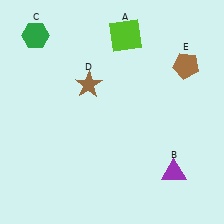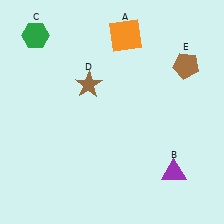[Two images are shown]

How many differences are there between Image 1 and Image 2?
There is 1 difference between the two images.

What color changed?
The square (A) changed from lime in Image 1 to orange in Image 2.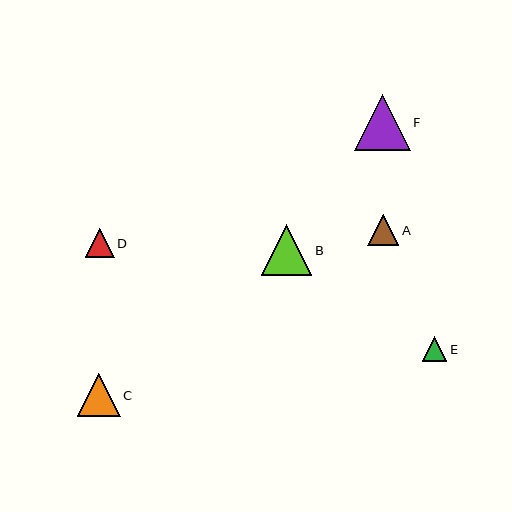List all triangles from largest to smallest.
From largest to smallest: F, B, C, A, D, E.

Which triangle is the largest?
Triangle F is the largest with a size of approximately 56 pixels.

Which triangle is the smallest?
Triangle E is the smallest with a size of approximately 24 pixels.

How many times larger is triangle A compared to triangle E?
Triangle A is approximately 1.3 times the size of triangle E.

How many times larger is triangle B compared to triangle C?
Triangle B is approximately 1.2 times the size of triangle C.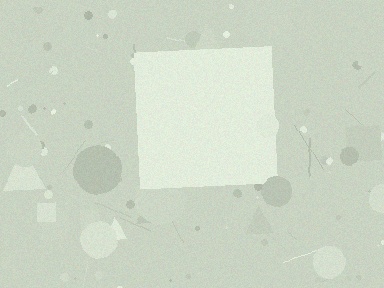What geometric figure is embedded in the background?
A square is embedded in the background.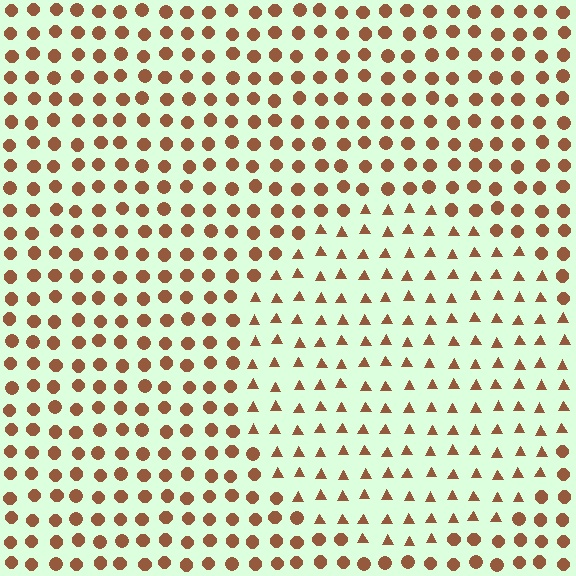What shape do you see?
I see a circle.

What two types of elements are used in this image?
The image uses triangles inside the circle region and circles outside it.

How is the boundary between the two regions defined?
The boundary is defined by a change in element shape: triangles inside vs. circles outside. All elements share the same color and spacing.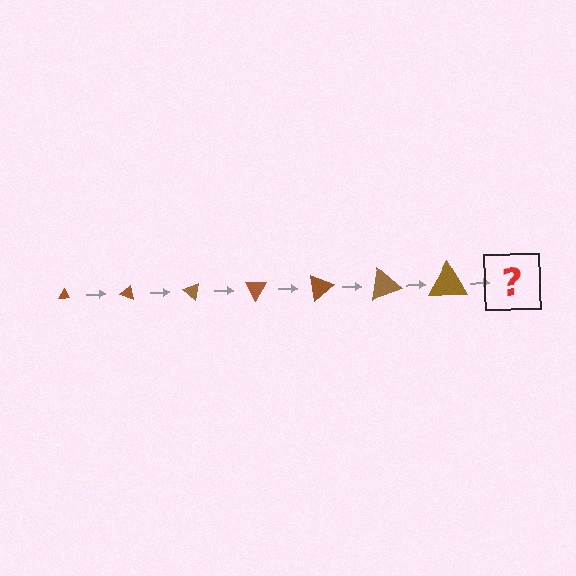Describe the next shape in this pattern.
It should be a triangle, larger than the previous one and rotated 140 degrees from the start.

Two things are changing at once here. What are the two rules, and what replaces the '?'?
The two rules are that the triangle grows larger each step and it rotates 20 degrees each step. The '?' should be a triangle, larger than the previous one and rotated 140 degrees from the start.